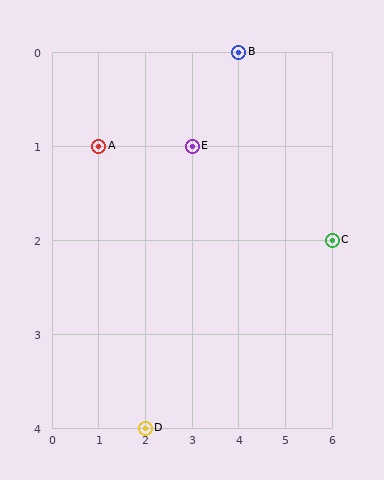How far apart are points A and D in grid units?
Points A and D are 1 column and 3 rows apart (about 3.2 grid units diagonally).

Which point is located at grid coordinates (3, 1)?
Point E is at (3, 1).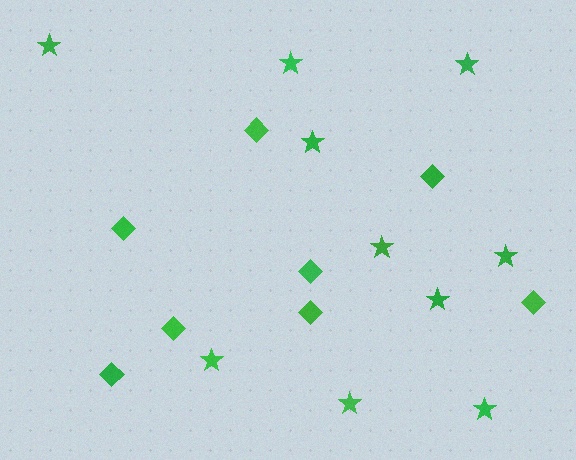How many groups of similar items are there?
There are 2 groups: one group of diamonds (8) and one group of stars (10).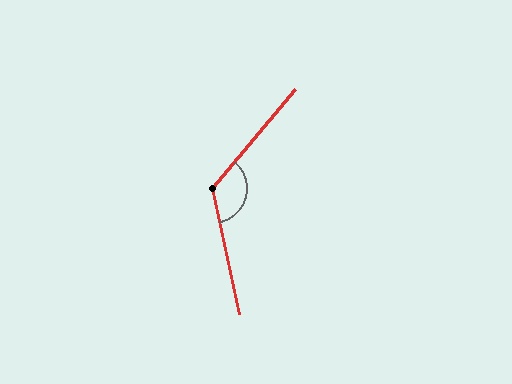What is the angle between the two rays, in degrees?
Approximately 128 degrees.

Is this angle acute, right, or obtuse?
It is obtuse.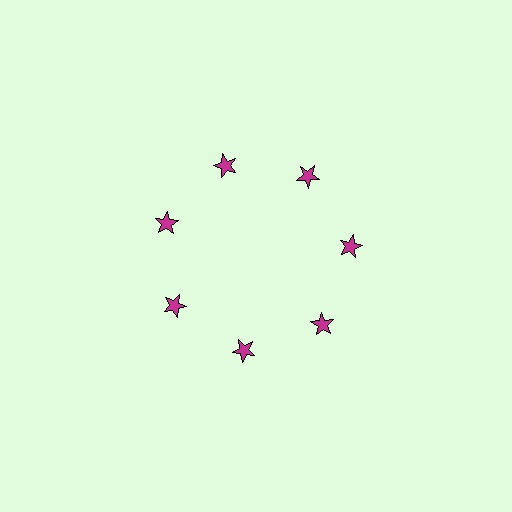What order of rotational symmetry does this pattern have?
This pattern has 7-fold rotational symmetry.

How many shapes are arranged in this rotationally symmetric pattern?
There are 7 shapes, arranged in 7 groups of 1.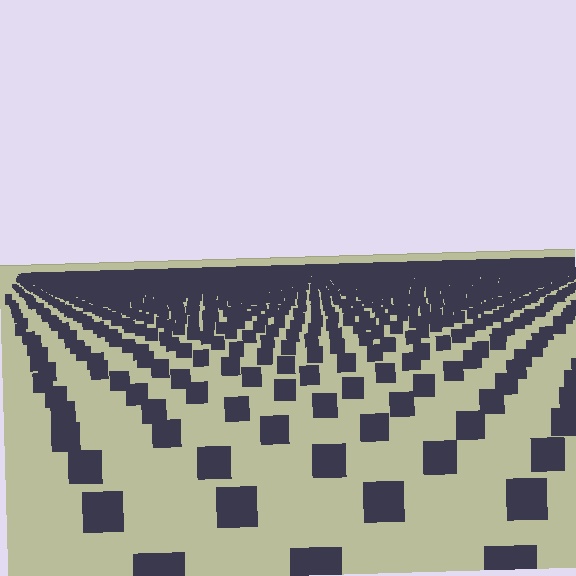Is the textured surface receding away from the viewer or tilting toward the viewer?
The surface is receding away from the viewer. Texture elements get smaller and denser toward the top.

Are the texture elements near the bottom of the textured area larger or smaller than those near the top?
Larger. Near the bottom, elements are closer to the viewer and appear at a bigger on-screen size.